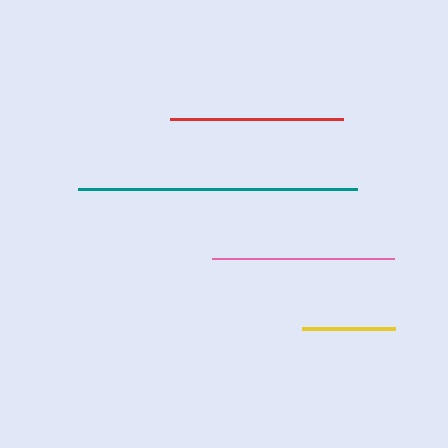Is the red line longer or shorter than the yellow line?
The red line is longer than the yellow line.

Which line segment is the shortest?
The yellow line is the shortest at approximately 94 pixels.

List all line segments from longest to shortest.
From longest to shortest: teal, pink, red, yellow.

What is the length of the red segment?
The red segment is approximately 173 pixels long.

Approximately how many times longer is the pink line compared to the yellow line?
The pink line is approximately 1.9 times the length of the yellow line.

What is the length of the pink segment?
The pink segment is approximately 182 pixels long.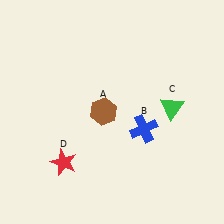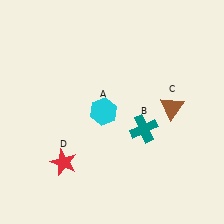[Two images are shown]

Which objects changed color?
A changed from brown to cyan. B changed from blue to teal. C changed from green to brown.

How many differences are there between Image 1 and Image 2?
There are 3 differences between the two images.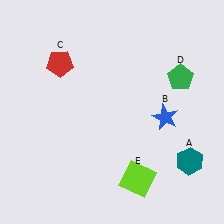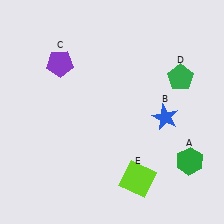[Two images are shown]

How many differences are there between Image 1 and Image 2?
There are 2 differences between the two images.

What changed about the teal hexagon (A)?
In Image 1, A is teal. In Image 2, it changed to green.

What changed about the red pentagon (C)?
In Image 1, C is red. In Image 2, it changed to purple.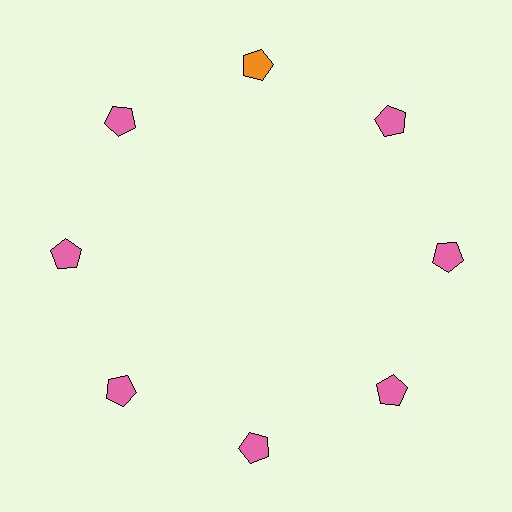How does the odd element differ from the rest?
It has a different color: orange instead of pink.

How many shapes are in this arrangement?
There are 8 shapes arranged in a ring pattern.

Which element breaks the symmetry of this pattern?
The orange pentagon at roughly the 12 o'clock position breaks the symmetry. All other shapes are pink pentagons.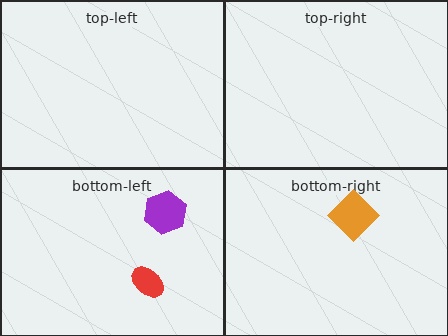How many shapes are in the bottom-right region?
1.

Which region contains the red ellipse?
The bottom-left region.